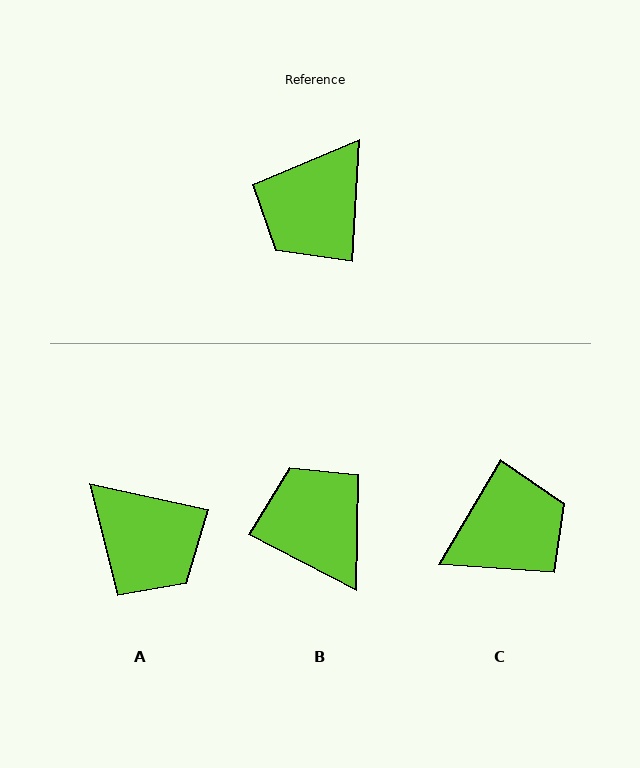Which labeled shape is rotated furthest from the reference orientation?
C, about 153 degrees away.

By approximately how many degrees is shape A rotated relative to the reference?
Approximately 81 degrees counter-clockwise.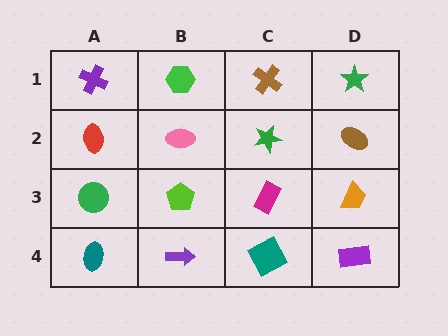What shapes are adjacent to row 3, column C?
A green star (row 2, column C), a teal square (row 4, column C), a lime pentagon (row 3, column B), an orange trapezoid (row 3, column D).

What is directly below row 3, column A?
A teal ellipse.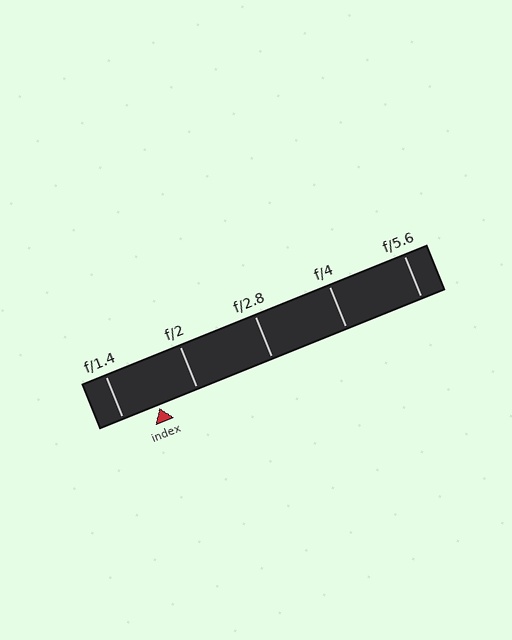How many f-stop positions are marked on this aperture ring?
There are 5 f-stop positions marked.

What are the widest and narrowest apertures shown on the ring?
The widest aperture shown is f/1.4 and the narrowest is f/5.6.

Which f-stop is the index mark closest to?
The index mark is closest to f/1.4.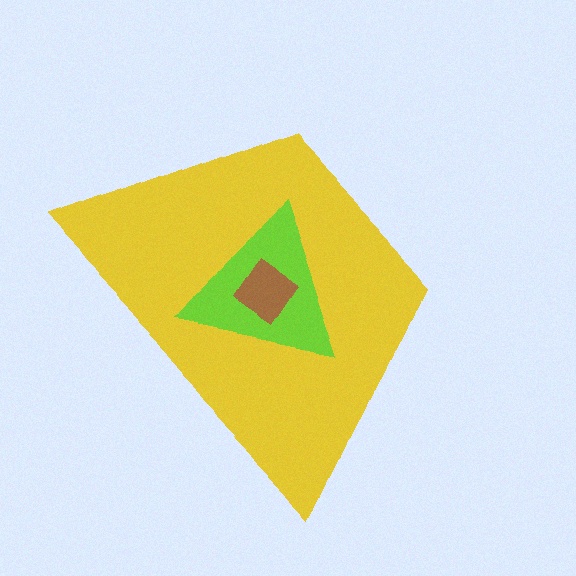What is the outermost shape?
The yellow trapezoid.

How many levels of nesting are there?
3.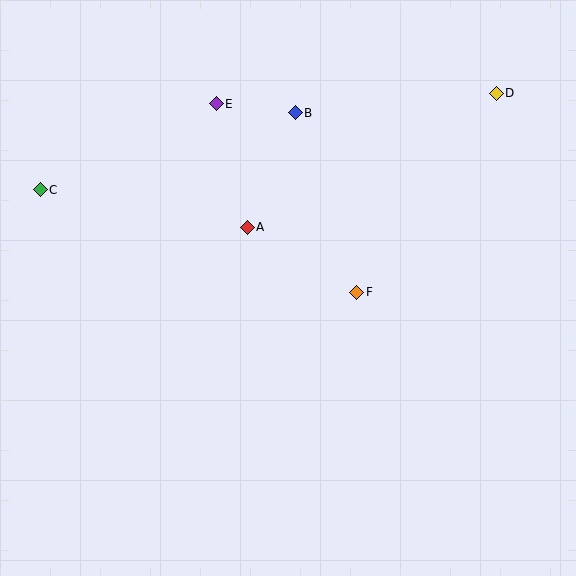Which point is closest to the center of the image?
Point F at (357, 292) is closest to the center.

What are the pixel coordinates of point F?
Point F is at (357, 292).